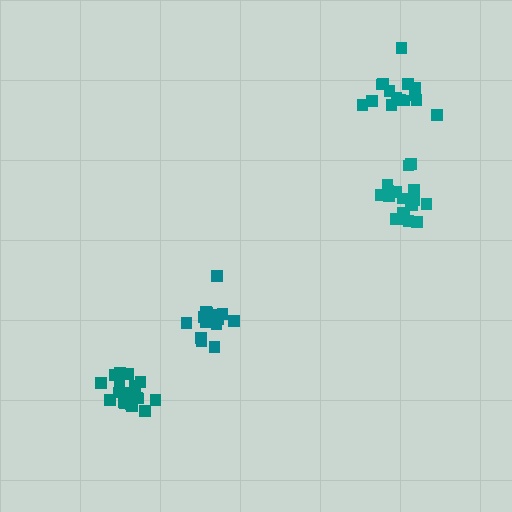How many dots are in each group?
Group 1: 19 dots, Group 2: 14 dots, Group 3: 19 dots, Group 4: 16 dots (68 total).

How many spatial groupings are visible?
There are 4 spatial groupings.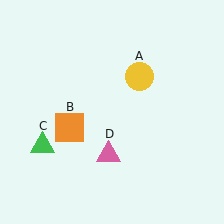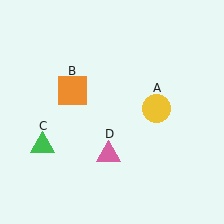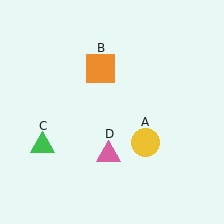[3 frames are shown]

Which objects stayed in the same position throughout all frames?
Green triangle (object C) and pink triangle (object D) remained stationary.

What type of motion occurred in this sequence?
The yellow circle (object A), orange square (object B) rotated clockwise around the center of the scene.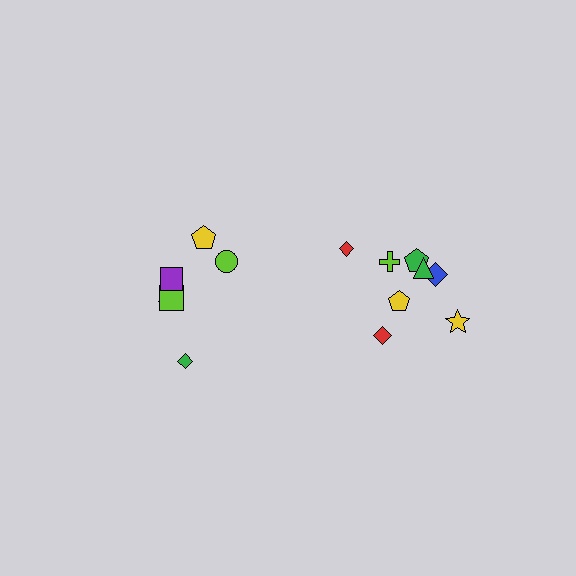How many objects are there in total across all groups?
There are 14 objects.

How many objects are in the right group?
There are 8 objects.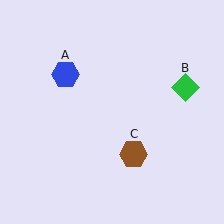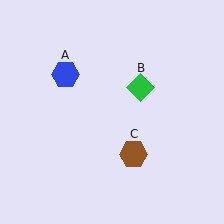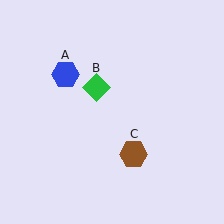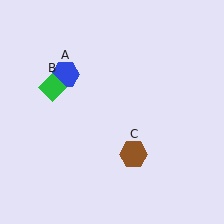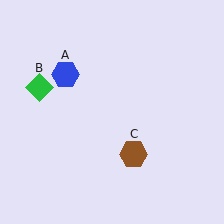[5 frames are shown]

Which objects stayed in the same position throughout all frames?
Blue hexagon (object A) and brown hexagon (object C) remained stationary.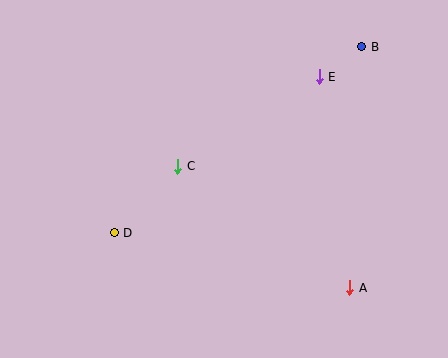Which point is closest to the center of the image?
Point C at (178, 166) is closest to the center.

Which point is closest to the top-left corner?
Point C is closest to the top-left corner.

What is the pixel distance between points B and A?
The distance between B and A is 241 pixels.